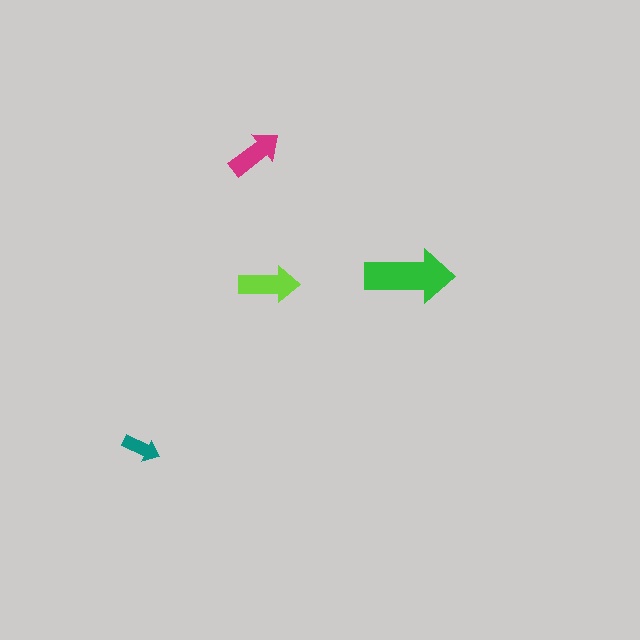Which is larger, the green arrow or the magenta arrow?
The green one.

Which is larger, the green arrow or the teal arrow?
The green one.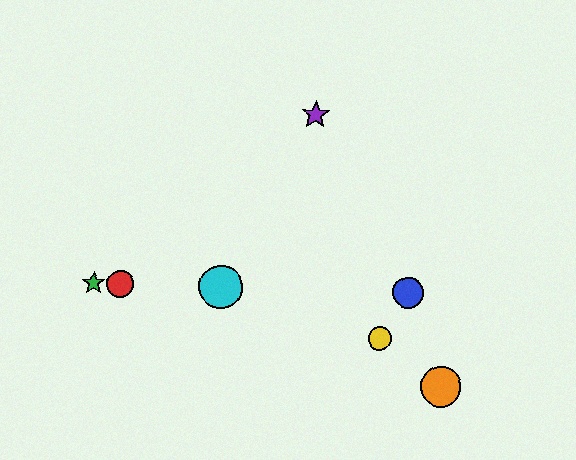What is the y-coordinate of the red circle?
The red circle is at y≈284.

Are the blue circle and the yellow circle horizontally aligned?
No, the blue circle is at y≈293 and the yellow circle is at y≈338.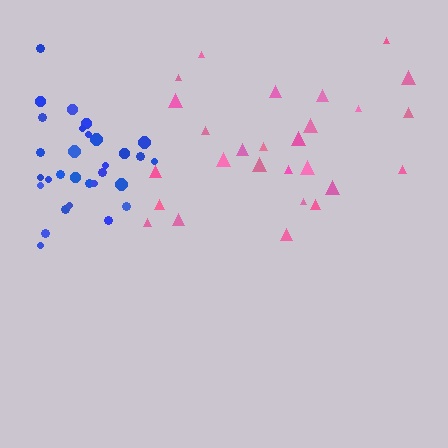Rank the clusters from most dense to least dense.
blue, pink.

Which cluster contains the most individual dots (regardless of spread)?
Blue (30).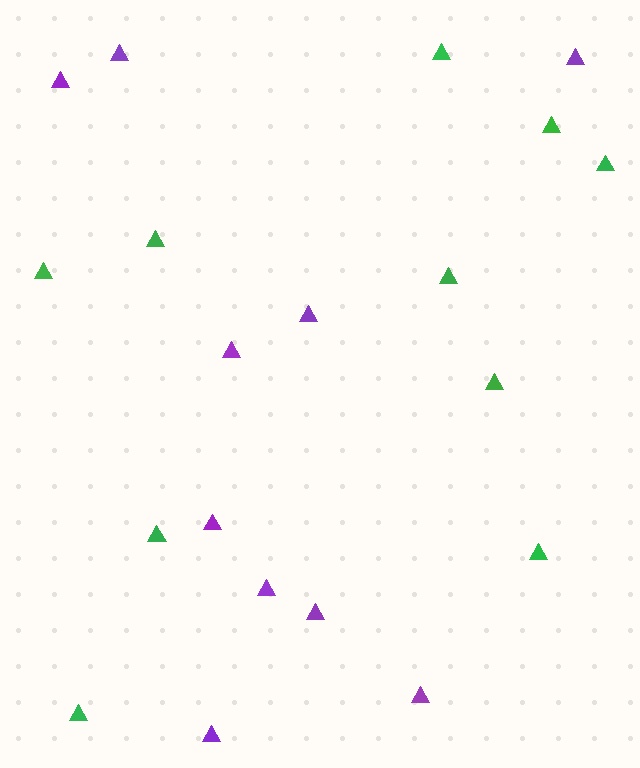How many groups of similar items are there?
There are 2 groups: one group of purple triangles (10) and one group of green triangles (10).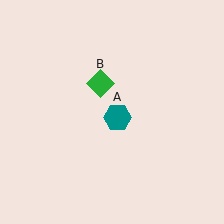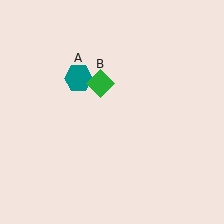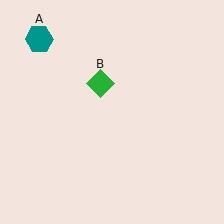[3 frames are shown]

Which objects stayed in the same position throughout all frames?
Green diamond (object B) remained stationary.